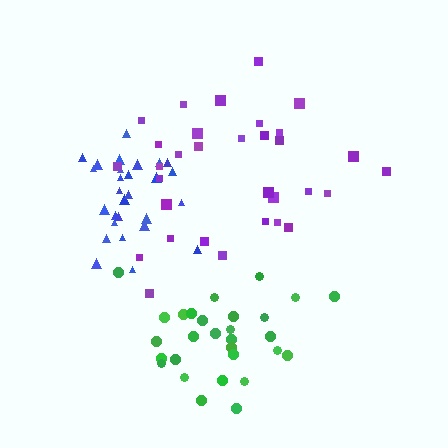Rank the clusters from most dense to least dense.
blue, green, purple.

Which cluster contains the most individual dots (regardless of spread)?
Purple (32).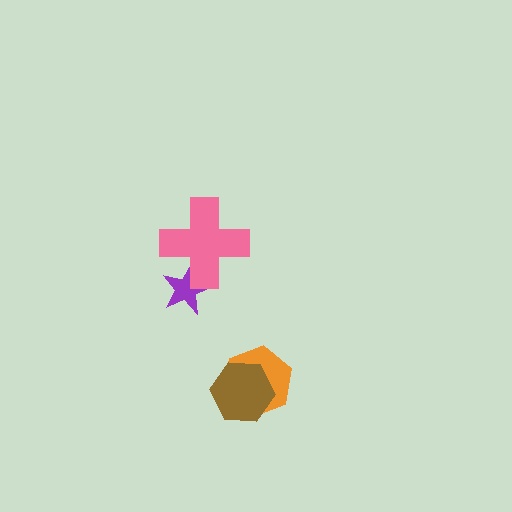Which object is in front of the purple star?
The pink cross is in front of the purple star.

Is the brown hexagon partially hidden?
No, no other shape covers it.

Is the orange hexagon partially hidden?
Yes, it is partially covered by another shape.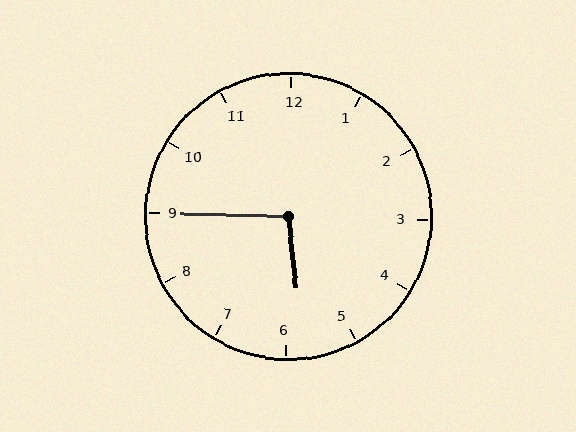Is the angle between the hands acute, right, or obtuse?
It is obtuse.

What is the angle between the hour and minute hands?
Approximately 98 degrees.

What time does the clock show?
5:45.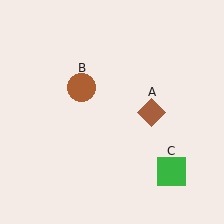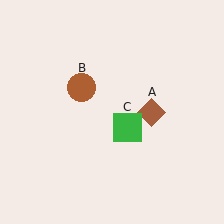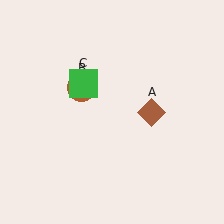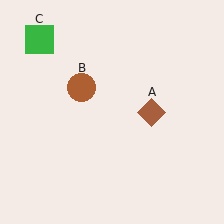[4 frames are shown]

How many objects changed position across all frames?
1 object changed position: green square (object C).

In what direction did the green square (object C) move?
The green square (object C) moved up and to the left.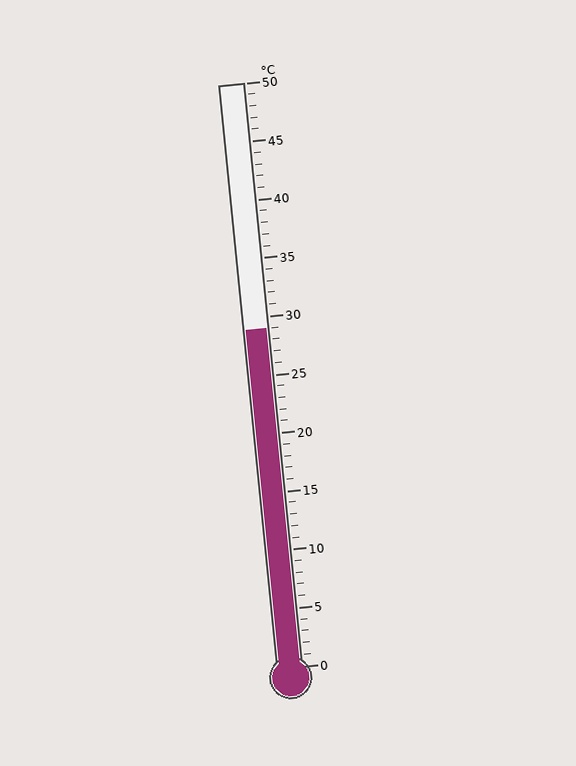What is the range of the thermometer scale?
The thermometer scale ranges from 0°C to 50°C.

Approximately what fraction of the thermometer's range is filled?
The thermometer is filled to approximately 60% of its range.